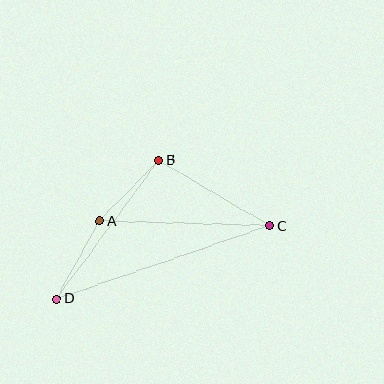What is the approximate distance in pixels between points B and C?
The distance between B and C is approximately 129 pixels.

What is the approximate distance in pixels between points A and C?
The distance between A and C is approximately 170 pixels.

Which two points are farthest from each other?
Points C and D are farthest from each other.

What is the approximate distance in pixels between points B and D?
The distance between B and D is approximately 172 pixels.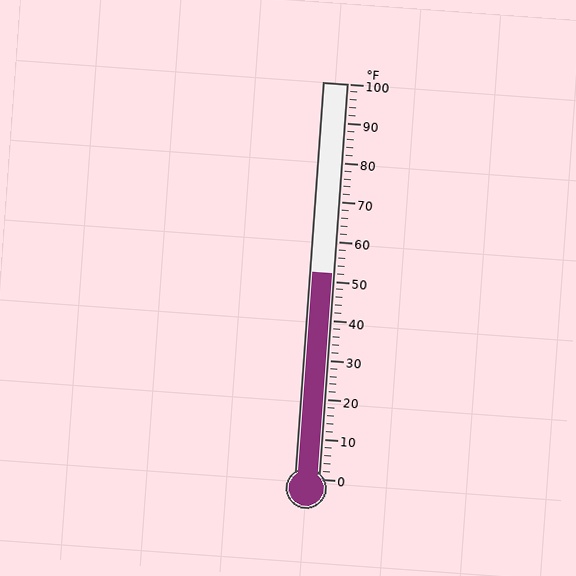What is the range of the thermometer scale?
The thermometer scale ranges from 0°F to 100°F.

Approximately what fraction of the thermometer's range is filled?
The thermometer is filled to approximately 50% of its range.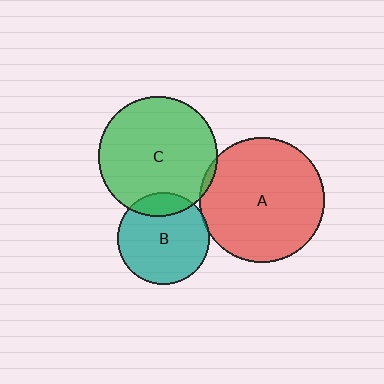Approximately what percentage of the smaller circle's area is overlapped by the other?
Approximately 15%.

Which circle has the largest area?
Circle A (red).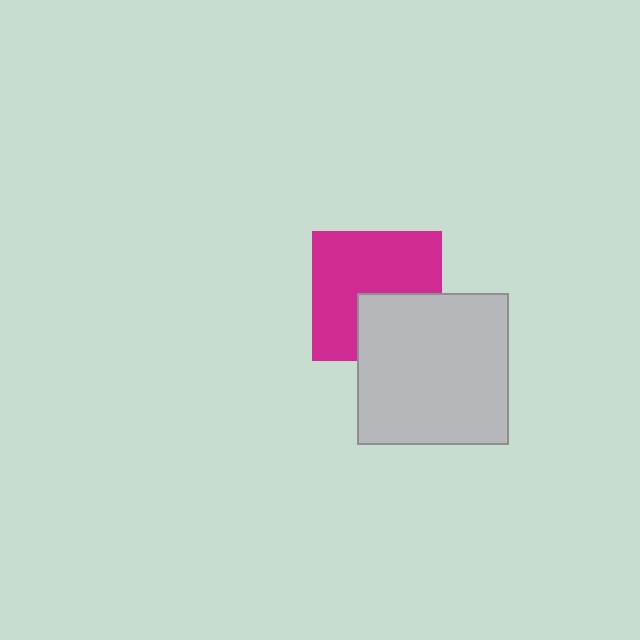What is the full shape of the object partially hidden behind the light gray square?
The partially hidden object is a magenta square.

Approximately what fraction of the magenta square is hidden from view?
Roughly 34% of the magenta square is hidden behind the light gray square.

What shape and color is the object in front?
The object in front is a light gray square.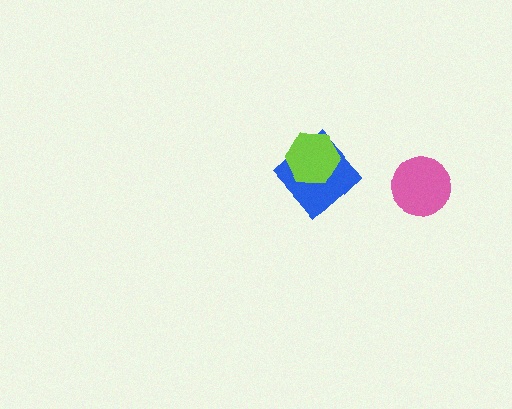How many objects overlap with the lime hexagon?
1 object overlaps with the lime hexagon.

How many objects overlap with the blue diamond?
1 object overlaps with the blue diamond.